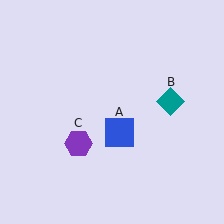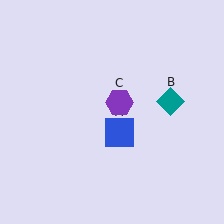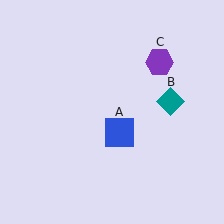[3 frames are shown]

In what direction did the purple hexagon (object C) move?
The purple hexagon (object C) moved up and to the right.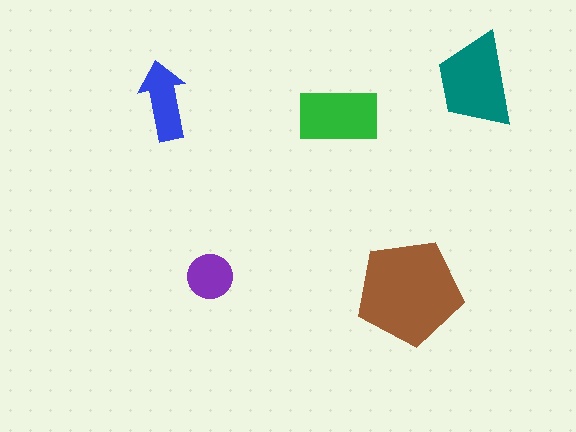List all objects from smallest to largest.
The purple circle, the blue arrow, the green rectangle, the teal trapezoid, the brown pentagon.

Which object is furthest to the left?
The blue arrow is leftmost.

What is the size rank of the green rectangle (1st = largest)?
3rd.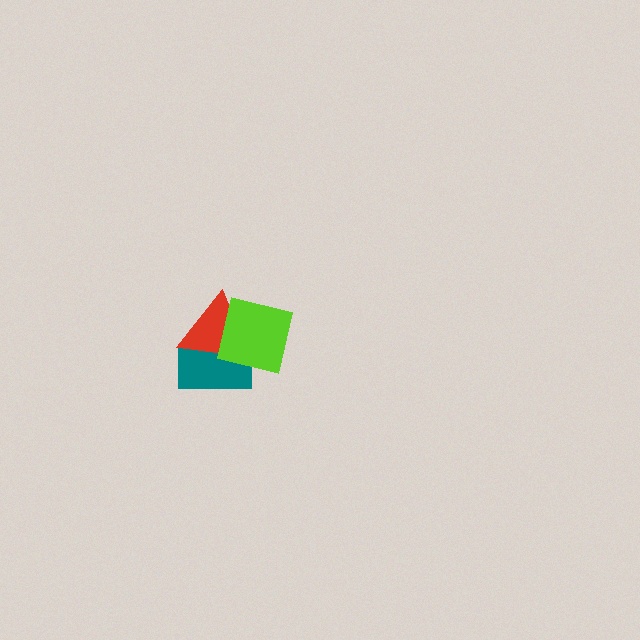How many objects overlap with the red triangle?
2 objects overlap with the red triangle.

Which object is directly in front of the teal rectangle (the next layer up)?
The red triangle is directly in front of the teal rectangle.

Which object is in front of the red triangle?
The lime square is in front of the red triangle.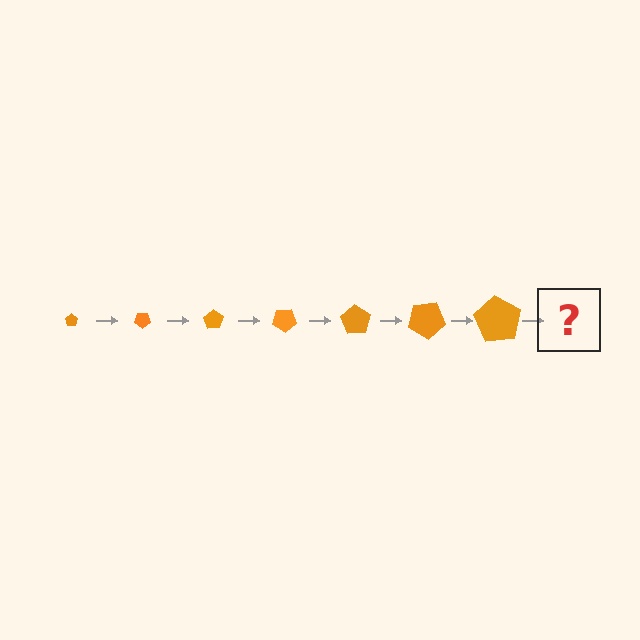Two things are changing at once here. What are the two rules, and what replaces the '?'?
The two rules are that the pentagon grows larger each step and it rotates 35 degrees each step. The '?' should be a pentagon, larger than the previous one and rotated 245 degrees from the start.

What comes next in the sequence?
The next element should be a pentagon, larger than the previous one and rotated 245 degrees from the start.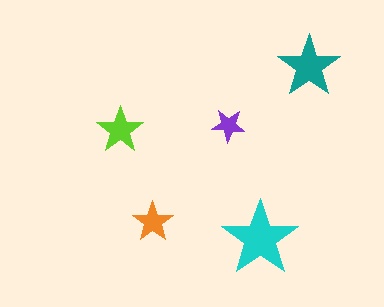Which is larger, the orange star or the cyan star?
The cyan one.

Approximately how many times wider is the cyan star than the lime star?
About 1.5 times wider.